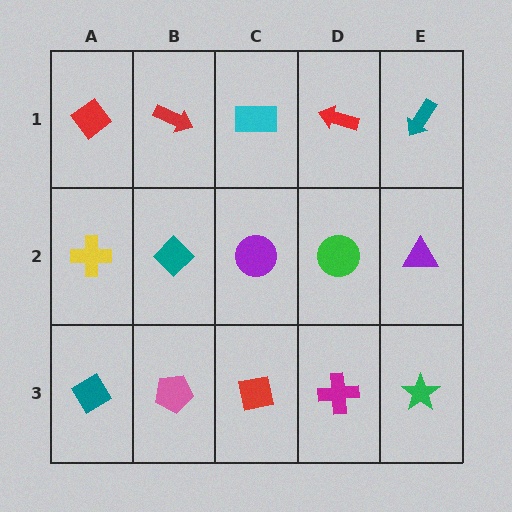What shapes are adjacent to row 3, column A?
A yellow cross (row 2, column A), a pink pentagon (row 3, column B).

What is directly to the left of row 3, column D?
A red square.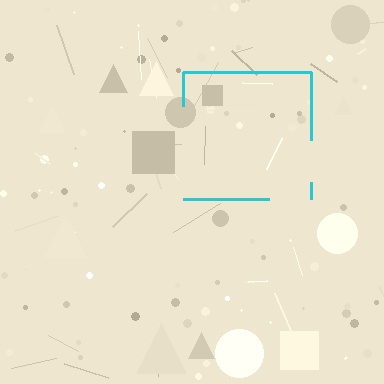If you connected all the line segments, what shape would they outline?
They would outline a square.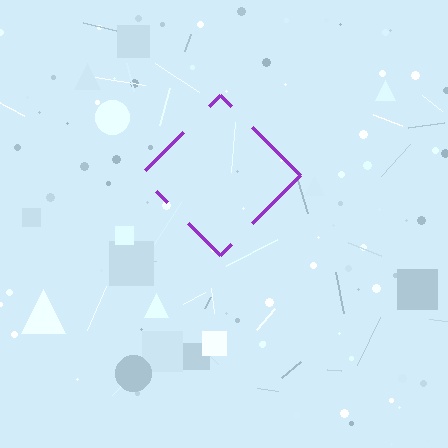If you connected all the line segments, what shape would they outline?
They would outline a diamond.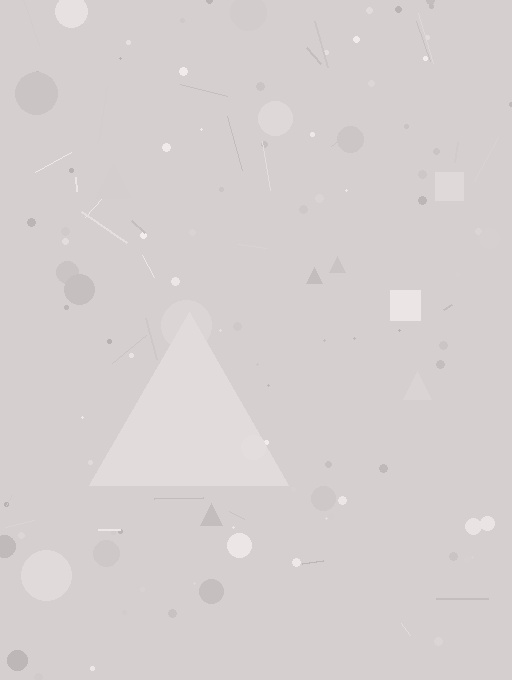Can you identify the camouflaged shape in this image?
The camouflaged shape is a triangle.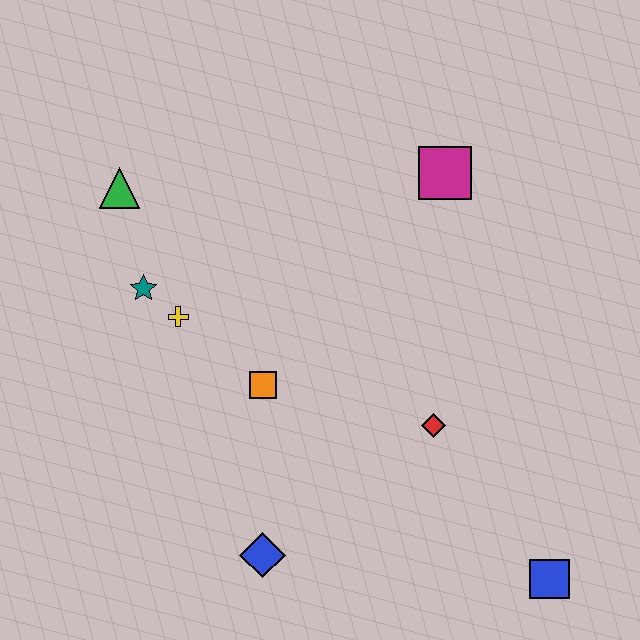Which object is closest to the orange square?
The yellow cross is closest to the orange square.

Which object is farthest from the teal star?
The blue square is farthest from the teal star.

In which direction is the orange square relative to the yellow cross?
The orange square is to the right of the yellow cross.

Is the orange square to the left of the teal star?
No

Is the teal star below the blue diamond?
No